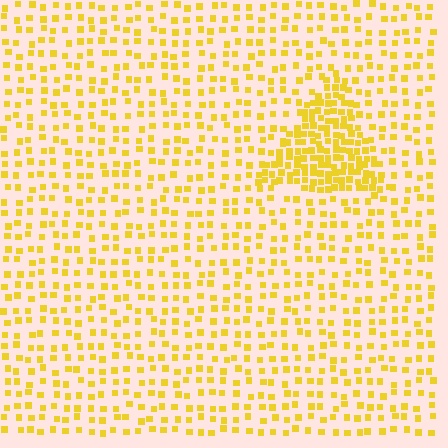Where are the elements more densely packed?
The elements are more densely packed inside the triangle boundary.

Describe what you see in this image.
The image contains small yellow elements arranged at two different densities. A triangle-shaped region is visible where the elements are more densely packed than the surrounding area.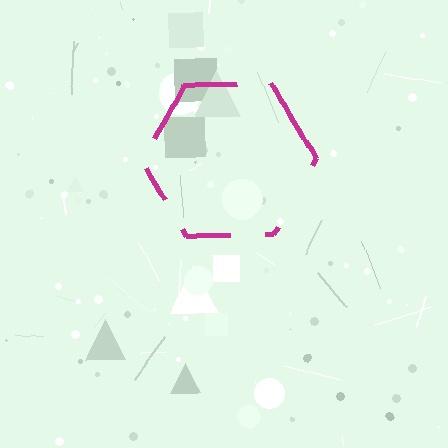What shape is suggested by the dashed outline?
The dashed outline suggests a hexagon.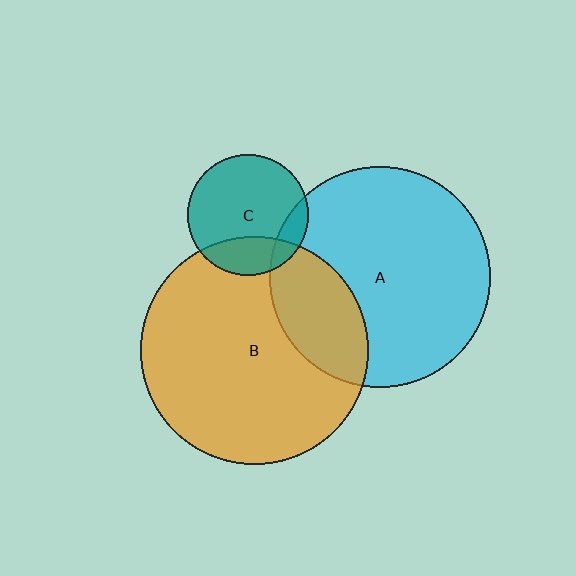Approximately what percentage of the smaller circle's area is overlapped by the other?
Approximately 10%.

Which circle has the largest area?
Circle B (orange).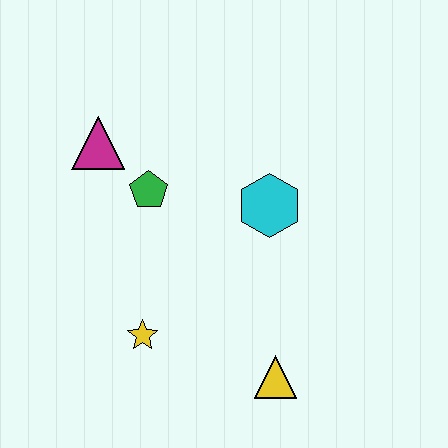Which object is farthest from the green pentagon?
The yellow triangle is farthest from the green pentagon.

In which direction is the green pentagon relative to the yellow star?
The green pentagon is above the yellow star.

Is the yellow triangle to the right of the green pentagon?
Yes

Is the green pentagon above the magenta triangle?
No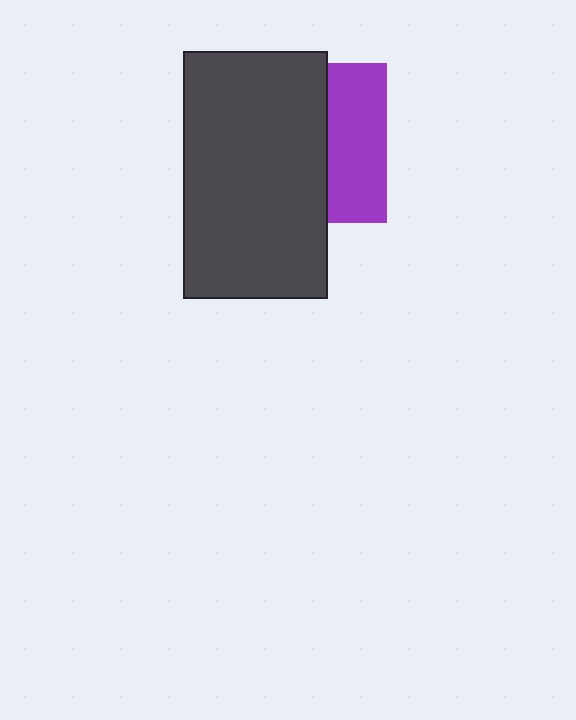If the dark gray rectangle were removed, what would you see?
You would see the complete purple square.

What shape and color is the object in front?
The object in front is a dark gray rectangle.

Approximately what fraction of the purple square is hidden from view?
Roughly 62% of the purple square is hidden behind the dark gray rectangle.